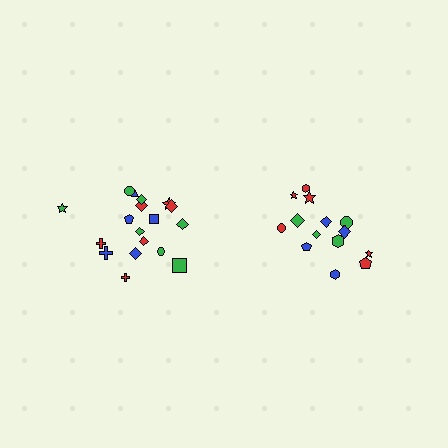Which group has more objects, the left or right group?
The left group.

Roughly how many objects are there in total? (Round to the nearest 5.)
Roughly 35 objects in total.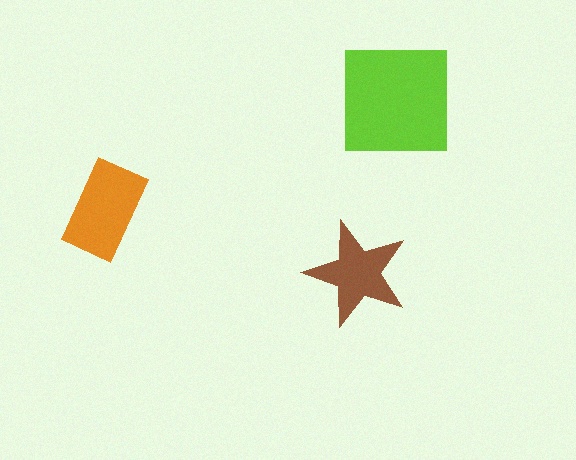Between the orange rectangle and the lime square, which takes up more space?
The lime square.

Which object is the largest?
The lime square.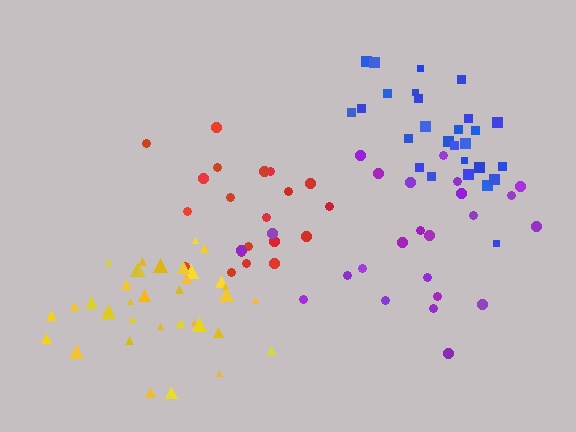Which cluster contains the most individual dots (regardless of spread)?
Yellow (35).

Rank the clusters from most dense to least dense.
yellow, blue, red, purple.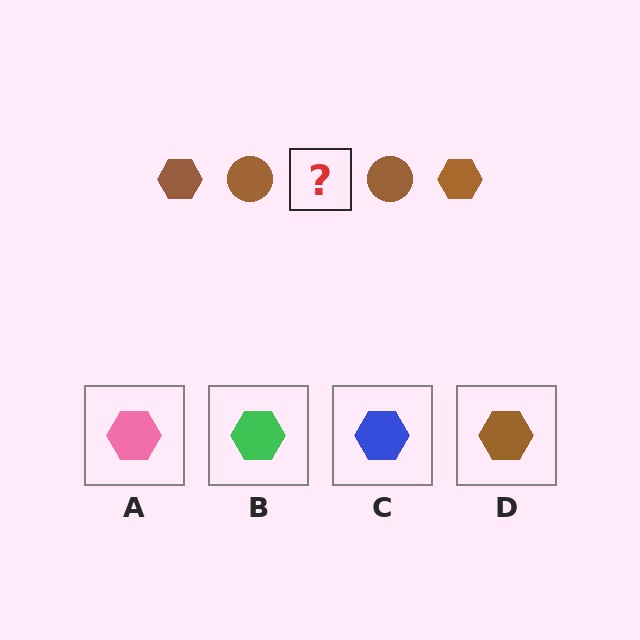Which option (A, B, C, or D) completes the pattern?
D.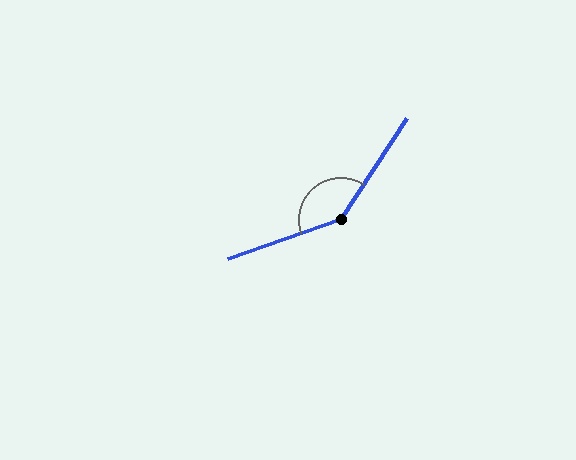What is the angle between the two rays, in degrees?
Approximately 143 degrees.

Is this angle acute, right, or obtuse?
It is obtuse.